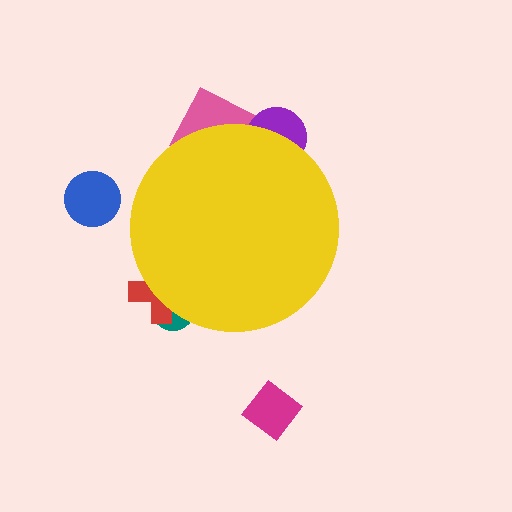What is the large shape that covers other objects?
A yellow circle.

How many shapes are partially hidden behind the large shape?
4 shapes are partially hidden.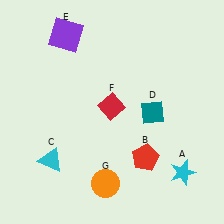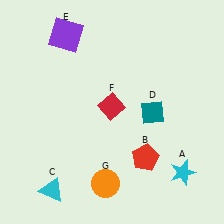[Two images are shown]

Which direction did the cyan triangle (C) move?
The cyan triangle (C) moved down.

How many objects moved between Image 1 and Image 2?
1 object moved between the two images.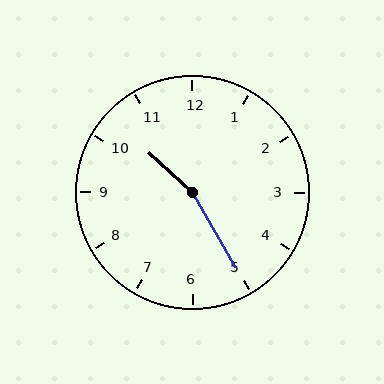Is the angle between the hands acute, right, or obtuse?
It is obtuse.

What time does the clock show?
10:25.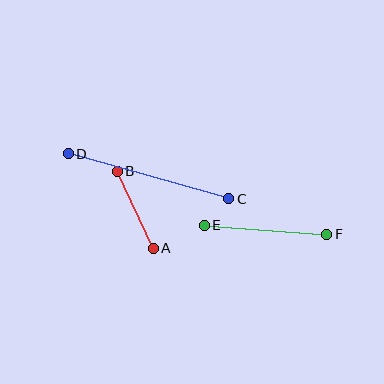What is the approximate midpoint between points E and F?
The midpoint is at approximately (266, 230) pixels.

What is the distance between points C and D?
The distance is approximately 167 pixels.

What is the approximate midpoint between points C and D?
The midpoint is at approximately (148, 176) pixels.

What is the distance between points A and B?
The distance is approximately 85 pixels.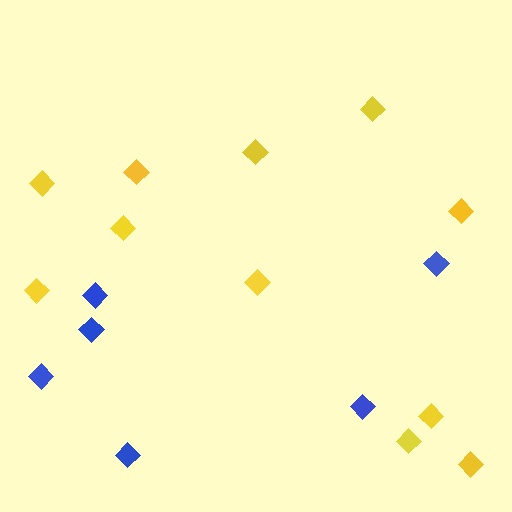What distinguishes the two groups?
There are 2 groups: one group of blue diamonds (6) and one group of yellow diamonds (11).